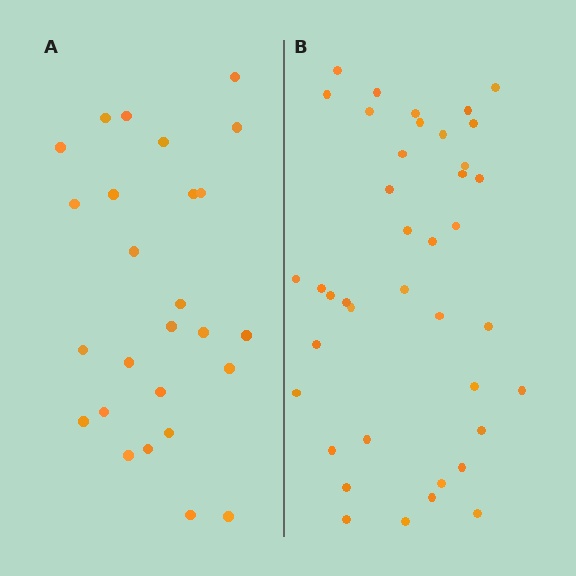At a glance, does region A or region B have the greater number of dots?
Region B (the right region) has more dots.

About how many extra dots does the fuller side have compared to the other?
Region B has approximately 15 more dots than region A.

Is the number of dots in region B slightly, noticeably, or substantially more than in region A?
Region B has substantially more. The ratio is roughly 1.5 to 1.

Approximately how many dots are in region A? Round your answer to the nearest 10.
About 30 dots. (The exact count is 26, which rounds to 30.)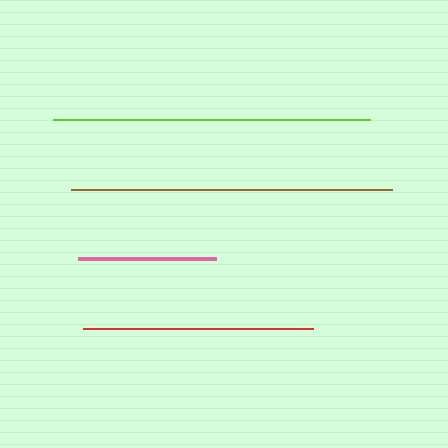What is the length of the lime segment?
The lime segment is approximately 318 pixels long.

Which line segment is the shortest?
The pink line is the shortest at approximately 138 pixels.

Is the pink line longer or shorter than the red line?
The red line is longer than the pink line.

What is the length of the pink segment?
The pink segment is approximately 138 pixels long.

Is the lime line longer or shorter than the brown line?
The brown line is longer than the lime line.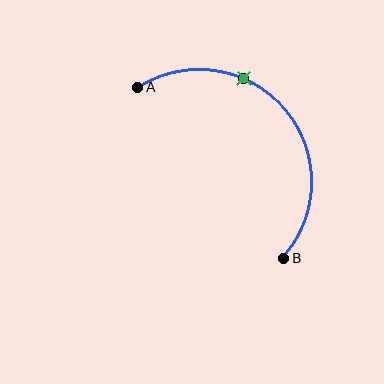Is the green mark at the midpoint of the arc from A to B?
No. The green mark lies on the arc but is closer to endpoint A. The arc midpoint would be at the point on the curve equidistant along the arc from both A and B.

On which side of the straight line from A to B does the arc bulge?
The arc bulges above and to the right of the straight line connecting A and B.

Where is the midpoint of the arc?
The arc midpoint is the point on the curve farthest from the straight line joining A and B. It sits above and to the right of that line.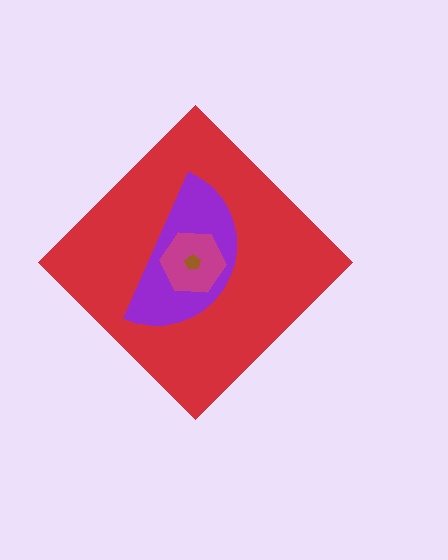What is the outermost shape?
The red diamond.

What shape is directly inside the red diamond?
The purple semicircle.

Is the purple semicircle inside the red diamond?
Yes.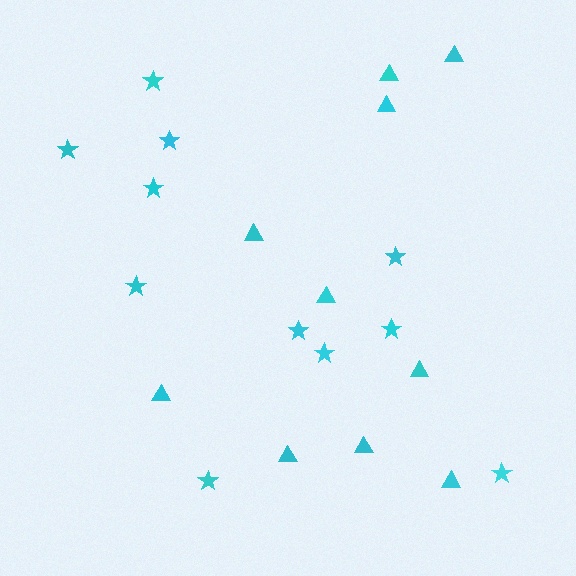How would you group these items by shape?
There are 2 groups: one group of triangles (10) and one group of stars (11).